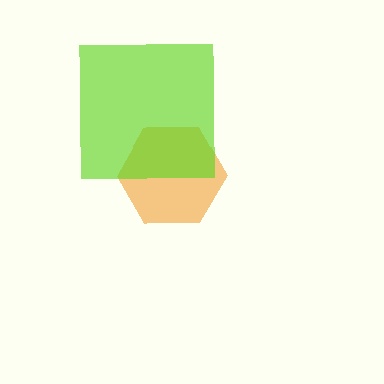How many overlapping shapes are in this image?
There are 2 overlapping shapes in the image.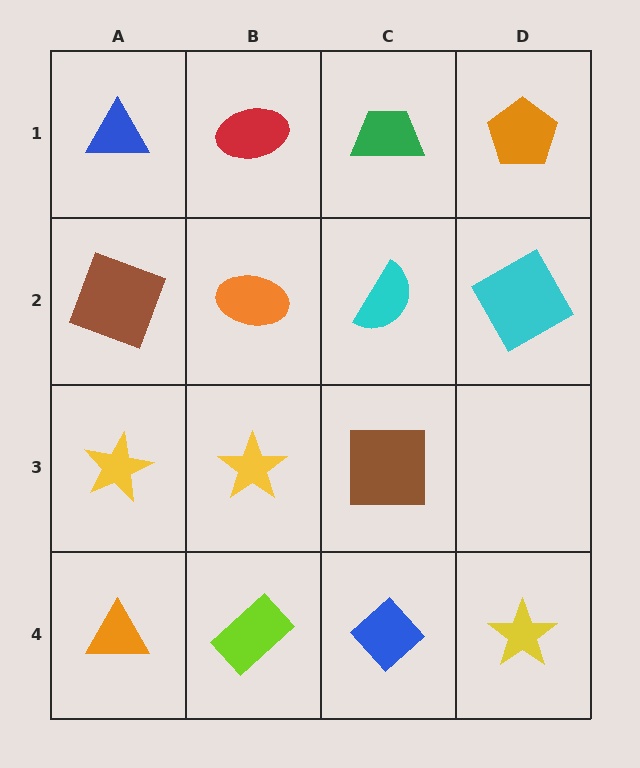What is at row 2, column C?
A cyan semicircle.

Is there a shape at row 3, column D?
No, that cell is empty.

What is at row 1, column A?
A blue triangle.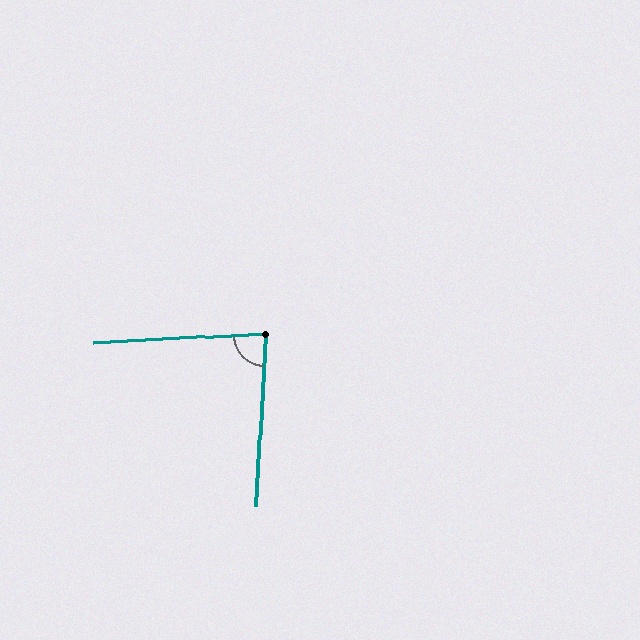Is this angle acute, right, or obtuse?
It is acute.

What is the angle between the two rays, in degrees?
Approximately 84 degrees.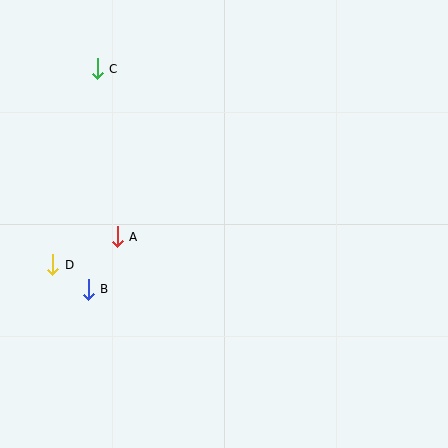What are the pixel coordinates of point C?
Point C is at (97, 69).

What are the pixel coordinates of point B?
Point B is at (88, 289).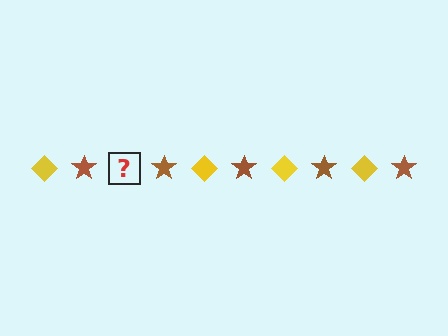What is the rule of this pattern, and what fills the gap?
The rule is that the pattern alternates between yellow diamond and brown star. The gap should be filled with a yellow diamond.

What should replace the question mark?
The question mark should be replaced with a yellow diamond.